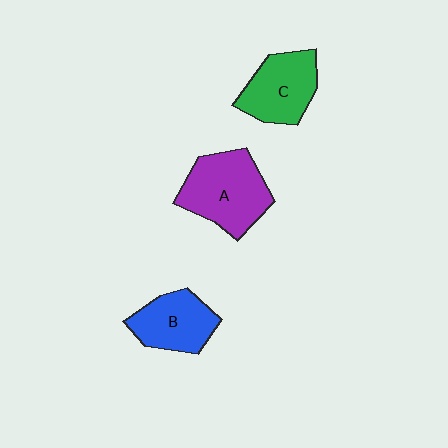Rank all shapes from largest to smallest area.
From largest to smallest: A (purple), C (green), B (blue).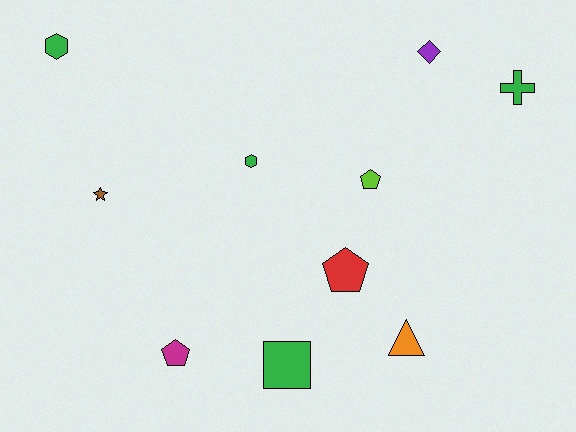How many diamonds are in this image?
There is 1 diamond.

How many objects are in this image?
There are 10 objects.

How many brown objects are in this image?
There is 1 brown object.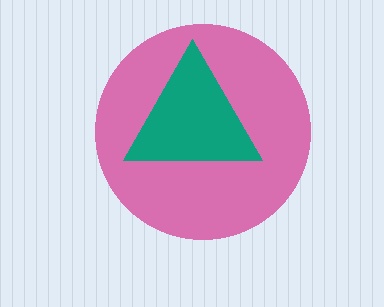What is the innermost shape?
The teal triangle.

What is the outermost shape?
The pink circle.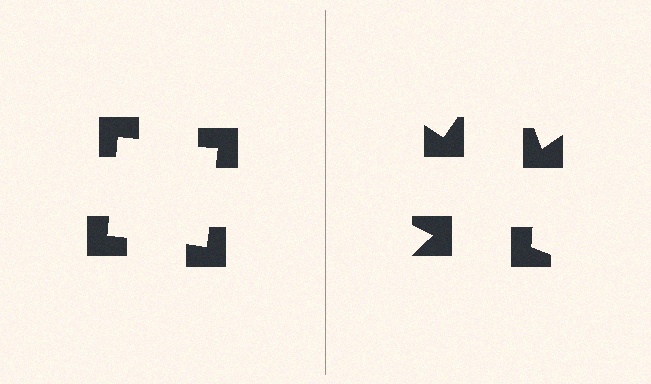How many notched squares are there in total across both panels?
8 — 4 on each side.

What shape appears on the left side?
An illusory square.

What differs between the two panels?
The notched squares are positioned identically on both sides; only the wedge orientations differ. On the left they align to a square; on the right they are misaligned.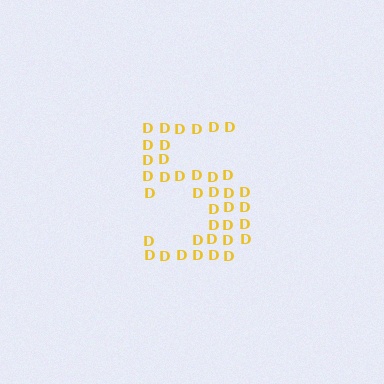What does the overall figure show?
The overall figure shows the digit 5.